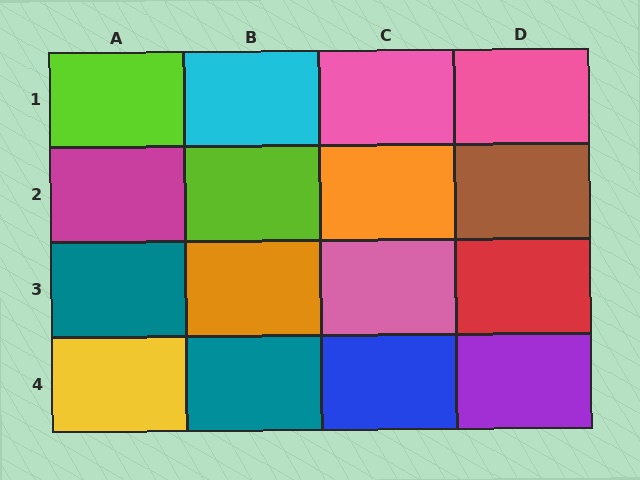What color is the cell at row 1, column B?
Cyan.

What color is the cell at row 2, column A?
Magenta.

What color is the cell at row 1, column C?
Pink.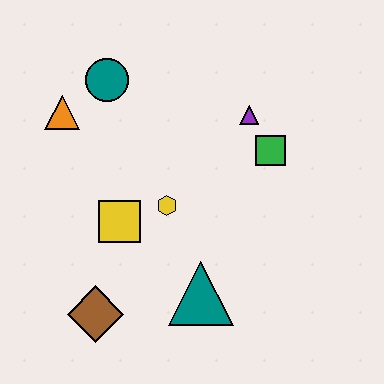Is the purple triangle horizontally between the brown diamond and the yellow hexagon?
No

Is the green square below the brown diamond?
No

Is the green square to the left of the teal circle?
No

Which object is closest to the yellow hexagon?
The yellow square is closest to the yellow hexagon.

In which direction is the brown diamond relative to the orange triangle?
The brown diamond is below the orange triangle.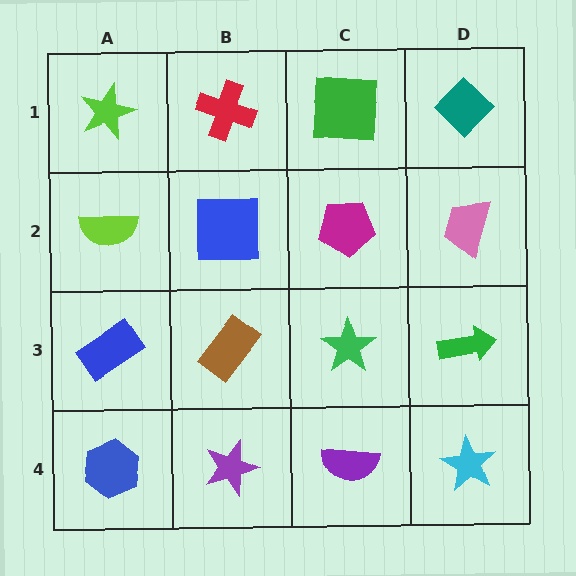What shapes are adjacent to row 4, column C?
A green star (row 3, column C), a purple star (row 4, column B), a cyan star (row 4, column D).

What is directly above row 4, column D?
A green arrow.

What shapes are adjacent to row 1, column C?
A magenta pentagon (row 2, column C), a red cross (row 1, column B), a teal diamond (row 1, column D).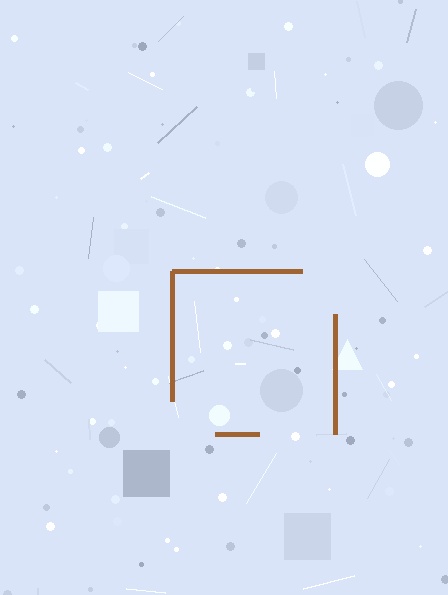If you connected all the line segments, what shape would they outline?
They would outline a square.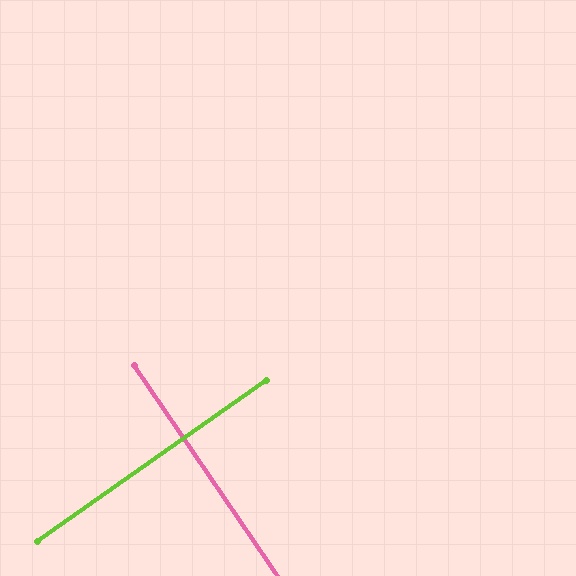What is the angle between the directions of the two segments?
Approximately 89 degrees.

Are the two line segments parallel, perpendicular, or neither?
Perpendicular — they meet at approximately 89°.